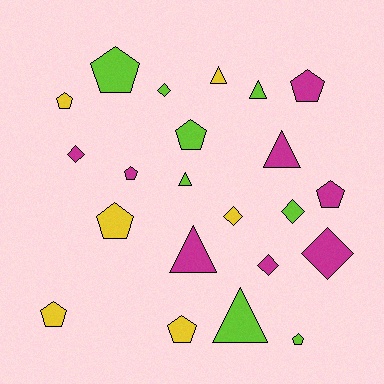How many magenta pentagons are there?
There are 3 magenta pentagons.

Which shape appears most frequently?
Pentagon, with 10 objects.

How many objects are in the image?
There are 22 objects.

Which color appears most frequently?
Lime, with 8 objects.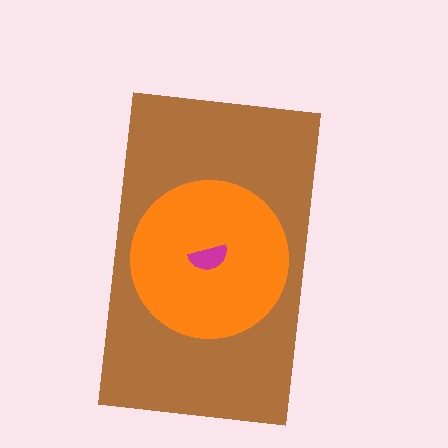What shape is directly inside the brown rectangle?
The orange circle.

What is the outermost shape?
The brown rectangle.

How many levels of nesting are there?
3.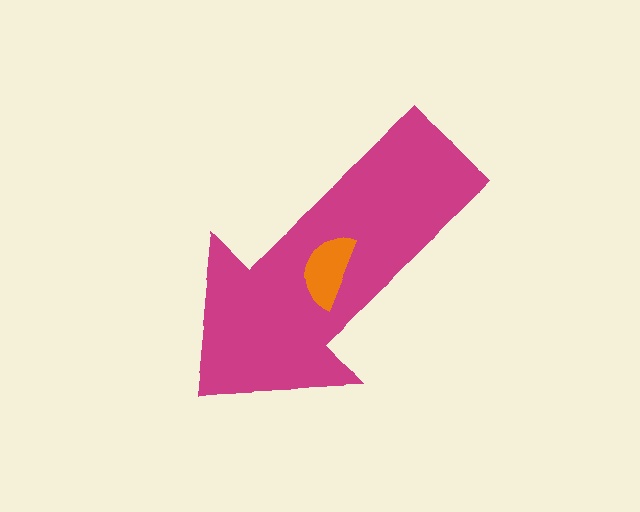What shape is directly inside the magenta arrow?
The orange semicircle.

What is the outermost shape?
The magenta arrow.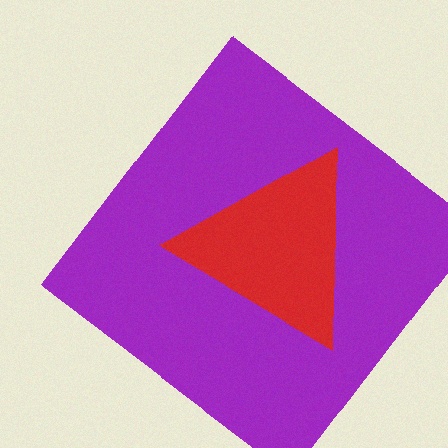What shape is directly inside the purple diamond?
The red triangle.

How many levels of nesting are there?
2.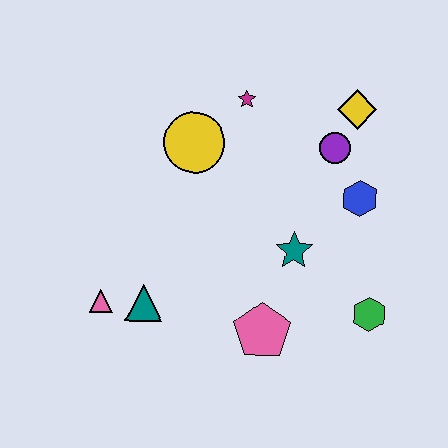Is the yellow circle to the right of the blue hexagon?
No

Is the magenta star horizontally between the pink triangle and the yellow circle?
No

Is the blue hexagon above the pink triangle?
Yes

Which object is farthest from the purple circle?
The pink triangle is farthest from the purple circle.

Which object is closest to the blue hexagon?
The purple circle is closest to the blue hexagon.